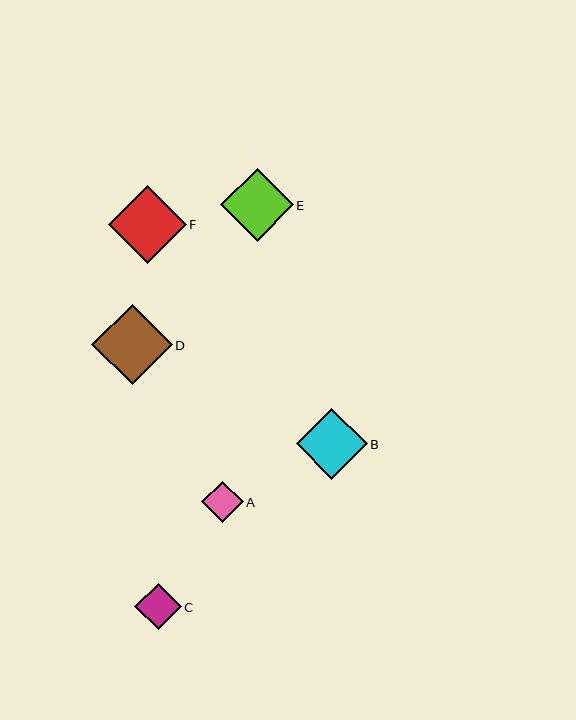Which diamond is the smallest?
Diamond A is the smallest with a size of approximately 42 pixels.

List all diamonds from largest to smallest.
From largest to smallest: D, F, E, B, C, A.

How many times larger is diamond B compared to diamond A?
Diamond B is approximately 1.7 times the size of diamond A.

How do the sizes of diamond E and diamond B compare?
Diamond E and diamond B are approximately the same size.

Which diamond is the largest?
Diamond D is the largest with a size of approximately 80 pixels.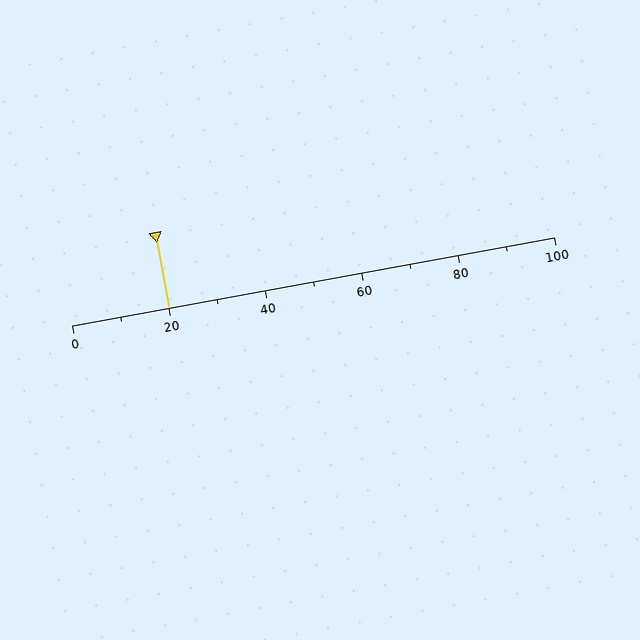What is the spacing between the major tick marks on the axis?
The major ticks are spaced 20 apart.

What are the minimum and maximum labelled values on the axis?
The axis runs from 0 to 100.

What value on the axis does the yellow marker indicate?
The marker indicates approximately 20.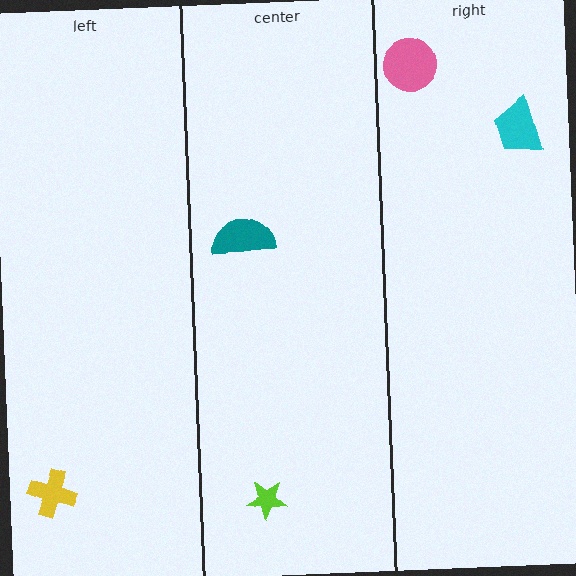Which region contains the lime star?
The center region.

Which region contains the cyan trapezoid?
The right region.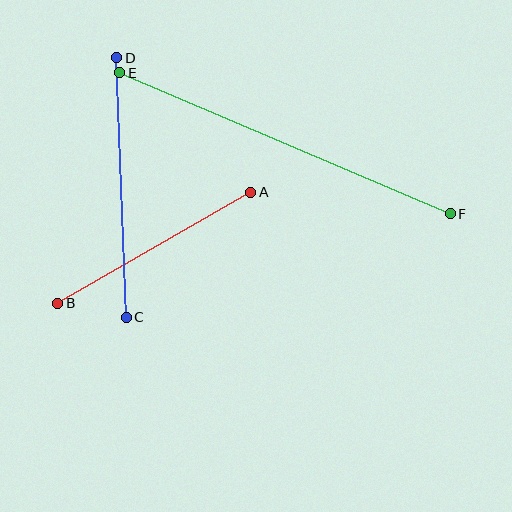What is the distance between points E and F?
The distance is approximately 359 pixels.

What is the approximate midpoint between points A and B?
The midpoint is at approximately (154, 248) pixels.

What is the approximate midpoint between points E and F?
The midpoint is at approximately (285, 143) pixels.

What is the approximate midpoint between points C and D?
The midpoint is at approximately (122, 188) pixels.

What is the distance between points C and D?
The distance is approximately 260 pixels.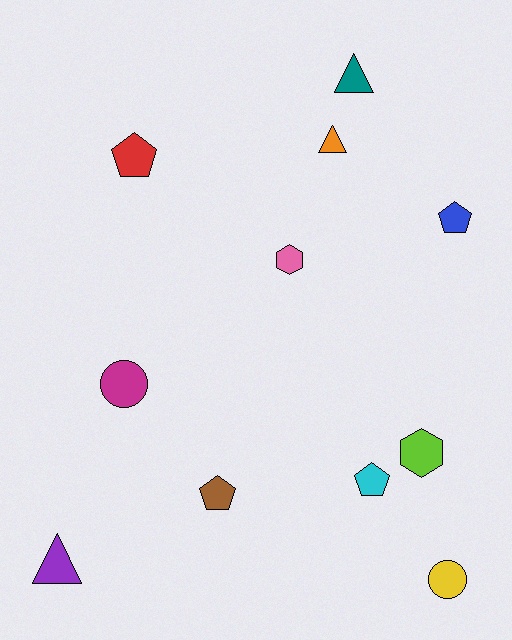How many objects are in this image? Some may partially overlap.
There are 11 objects.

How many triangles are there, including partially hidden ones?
There are 3 triangles.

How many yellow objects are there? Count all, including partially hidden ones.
There is 1 yellow object.